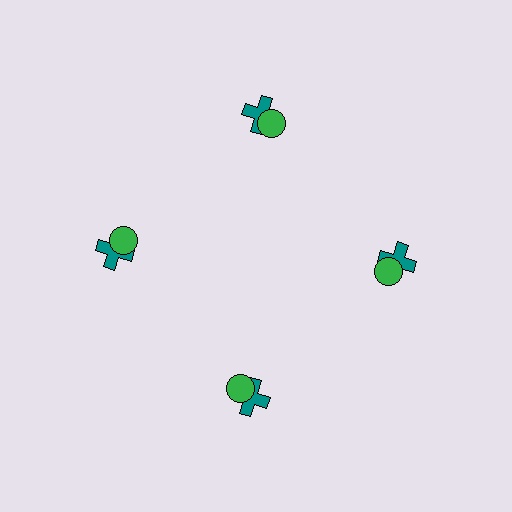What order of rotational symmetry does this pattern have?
This pattern has 4-fold rotational symmetry.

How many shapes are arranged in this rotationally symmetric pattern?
There are 8 shapes, arranged in 4 groups of 2.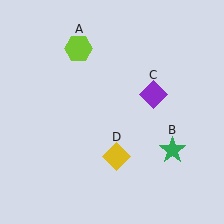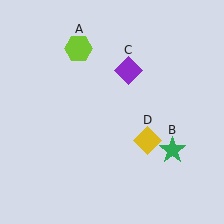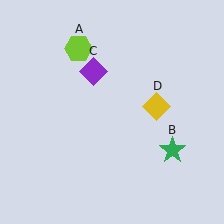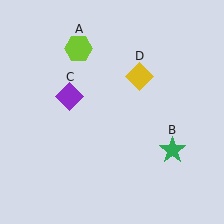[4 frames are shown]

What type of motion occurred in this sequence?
The purple diamond (object C), yellow diamond (object D) rotated counterclockwise around the center of the scene.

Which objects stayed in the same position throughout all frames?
Lime hexagon (object A) and green star (object B) remained stationary.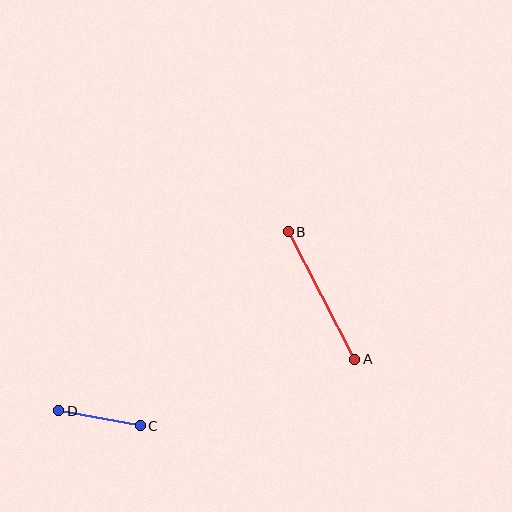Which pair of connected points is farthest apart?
Points A and B are farthest apart.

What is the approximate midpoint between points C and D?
The midpoint is at approximately (99, 418) pixels.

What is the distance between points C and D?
The distance is approximately 83 pixels.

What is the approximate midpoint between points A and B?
The midpoint is at approximately (321, 295) pixels.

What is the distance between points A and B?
The distance is approximately 144 pixels.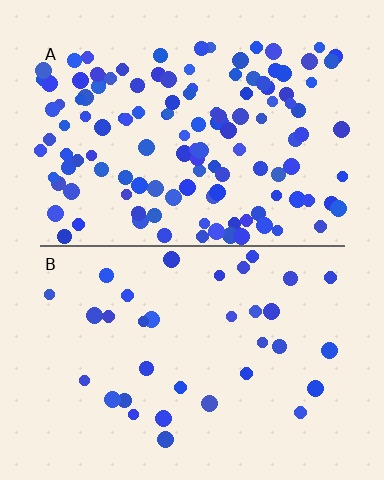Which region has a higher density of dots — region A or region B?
A (the top).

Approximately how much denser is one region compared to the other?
Approximately 3.7× — region A over region B.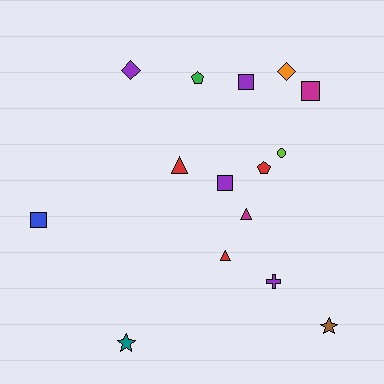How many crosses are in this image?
There is 1 cross.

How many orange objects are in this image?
There is 1 orange object.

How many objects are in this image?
There are 15 objects.